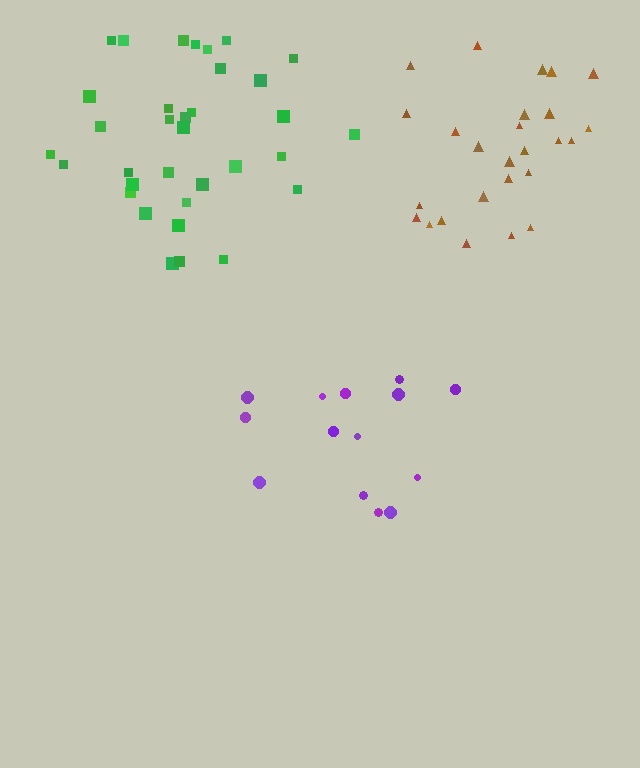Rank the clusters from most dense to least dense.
brown, green, purple.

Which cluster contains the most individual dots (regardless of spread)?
Green (34).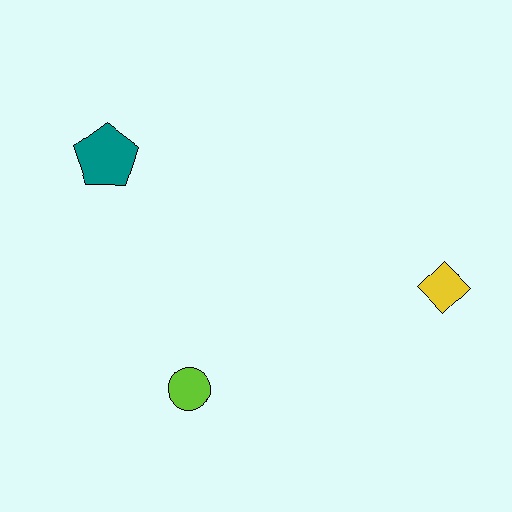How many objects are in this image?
There are 3 objects.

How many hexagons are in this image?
There are no hexagons.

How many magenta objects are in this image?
There are no magenta objects.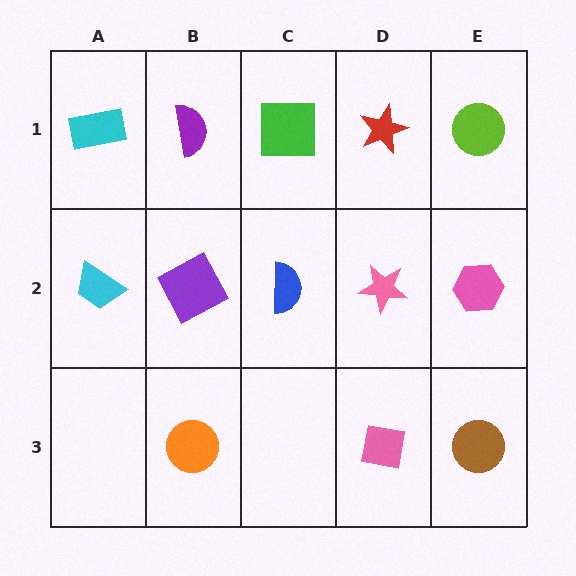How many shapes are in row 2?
5 shapes.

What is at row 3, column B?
An orange circle.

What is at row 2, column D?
A pink star.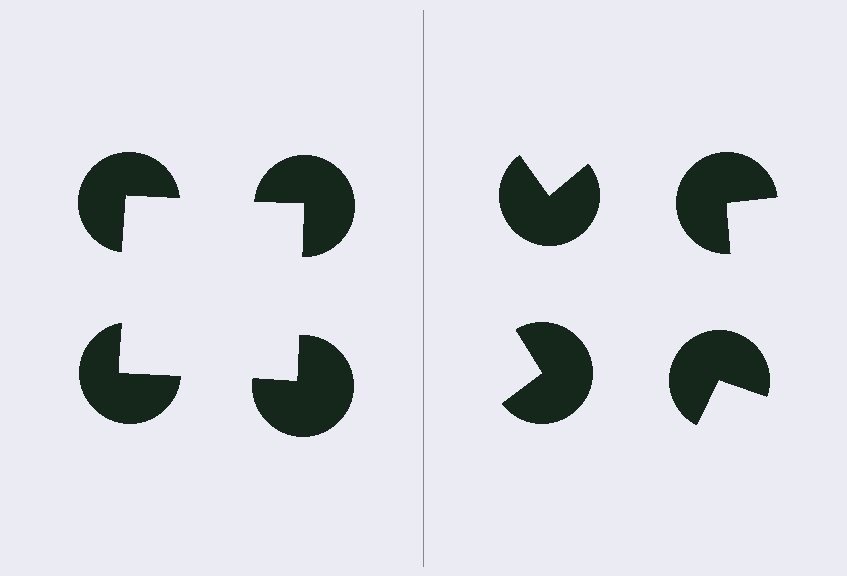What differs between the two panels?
The pac-man discs are positioned identically on both sides; only the wedge orientations differ. On the left they align to a square; on the right they are misaligned.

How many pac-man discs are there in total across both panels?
8 — 4 on each side.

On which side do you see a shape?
An illusory square appears on the left side. On the right side the wedge cuts are rotated, so no coherent shape forms.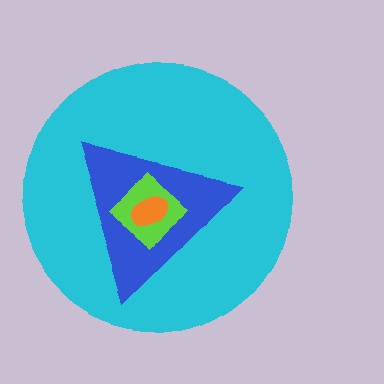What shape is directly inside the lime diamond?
The orange ellipse.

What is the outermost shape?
The cyan circle.